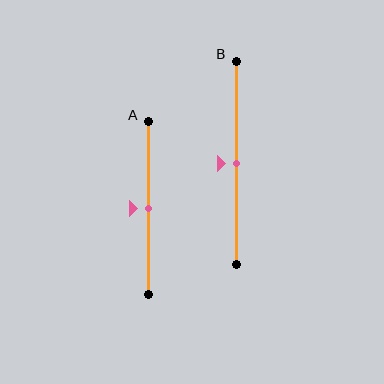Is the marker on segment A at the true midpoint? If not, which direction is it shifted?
Yes, the marker on segment A is at the true midpoint.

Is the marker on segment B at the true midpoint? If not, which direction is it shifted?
Yes, the marker on segment B is at the true midpoint.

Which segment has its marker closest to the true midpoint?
Segment A has its marker closest to the true midpoint.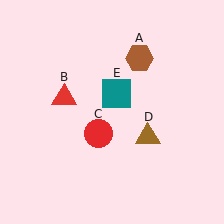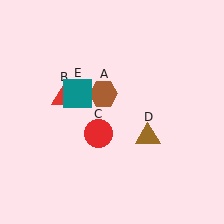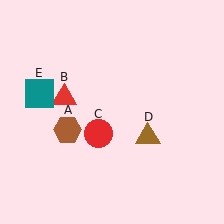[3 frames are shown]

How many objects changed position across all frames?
2 objects changed position: brown hexagon (object A), teal square (object E).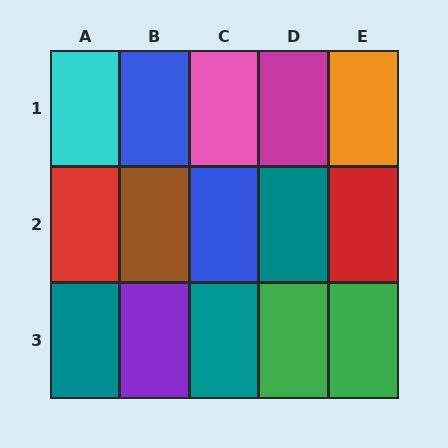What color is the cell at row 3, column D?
Green.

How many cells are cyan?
1 cell is cyan.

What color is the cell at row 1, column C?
Pink.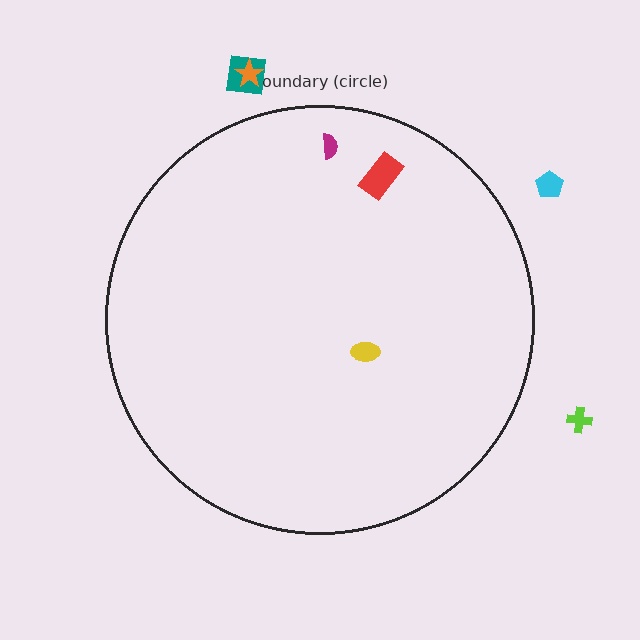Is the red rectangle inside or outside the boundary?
Inside.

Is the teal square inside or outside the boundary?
Outside.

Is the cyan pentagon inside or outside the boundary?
Outside.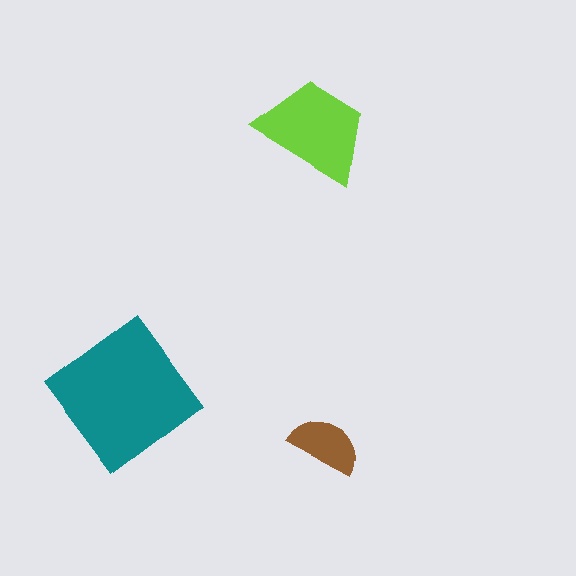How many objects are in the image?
There are 3 objects in the image.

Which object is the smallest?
The brown semicircle.